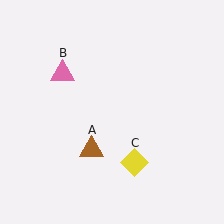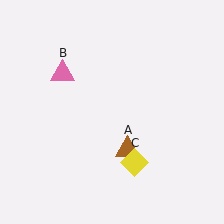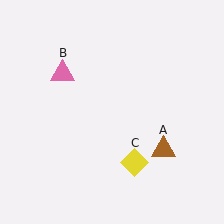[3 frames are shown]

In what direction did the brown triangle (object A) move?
The brown triangle (object A) moved right.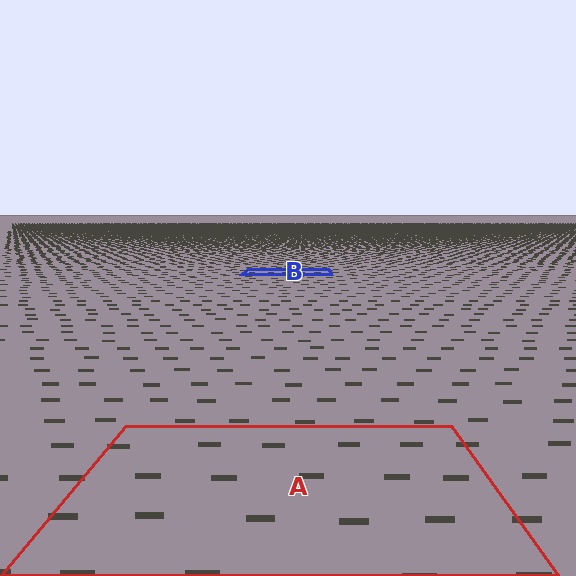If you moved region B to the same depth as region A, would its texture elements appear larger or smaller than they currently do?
They would appear larger. At a closer depth, the same texture elements are projected at a bigger on-screen size.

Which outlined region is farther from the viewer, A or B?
Region B is farther from the viewer — the texture elements inside it appear smaller and more densely packed.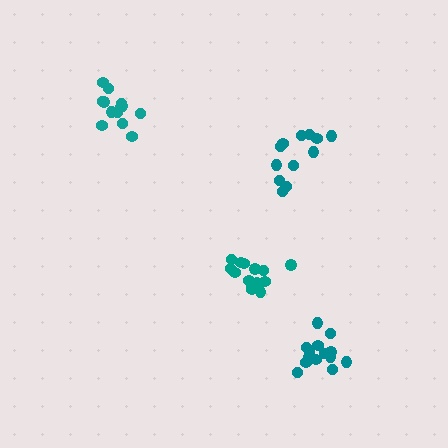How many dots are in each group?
Group 1: 14 dots, Group 2: 14 dots, Group 3: 12 dots, Group 4: 13 dots (53 total).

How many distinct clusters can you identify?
There are 4 distinct clusters.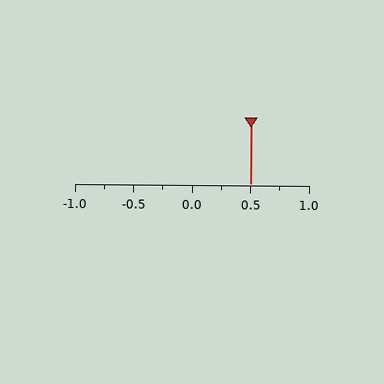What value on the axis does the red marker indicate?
The marker indicates approximately 0.5.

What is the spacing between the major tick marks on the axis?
The major ticks are spaced 0.5 apart.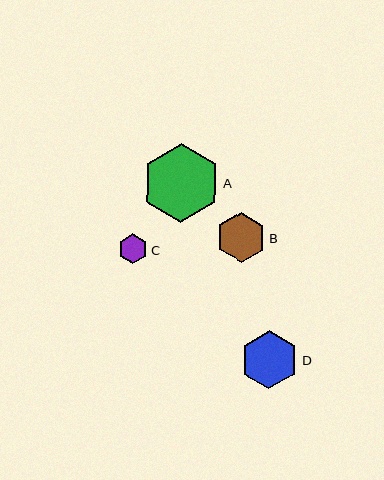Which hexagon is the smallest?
Hexagon C is the smallest with a size of approximately 30 pixels.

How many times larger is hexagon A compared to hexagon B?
Hexagon A is approximately 1.6 times the size of hexagon B.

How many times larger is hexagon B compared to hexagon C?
Hexagon B is approximately 1.7 times the size of hexagon C.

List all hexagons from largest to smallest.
From largest to smallest: A, D, B, C.